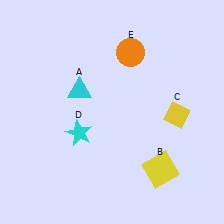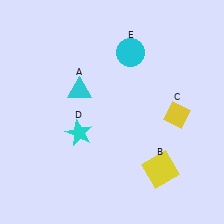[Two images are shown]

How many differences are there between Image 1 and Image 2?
There is 1 difference between the two images.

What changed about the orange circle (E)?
In Image 1, E is orange. In Image 2, it changed to cyan.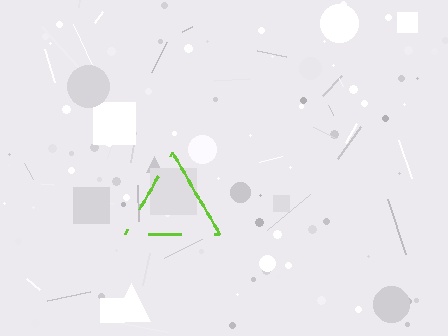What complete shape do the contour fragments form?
The contour fragments form a triangle.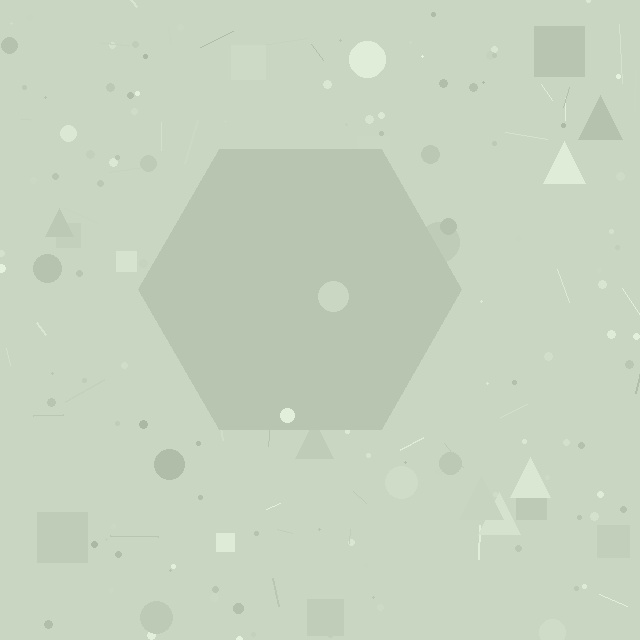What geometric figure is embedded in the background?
A hexagon is embedded in the background.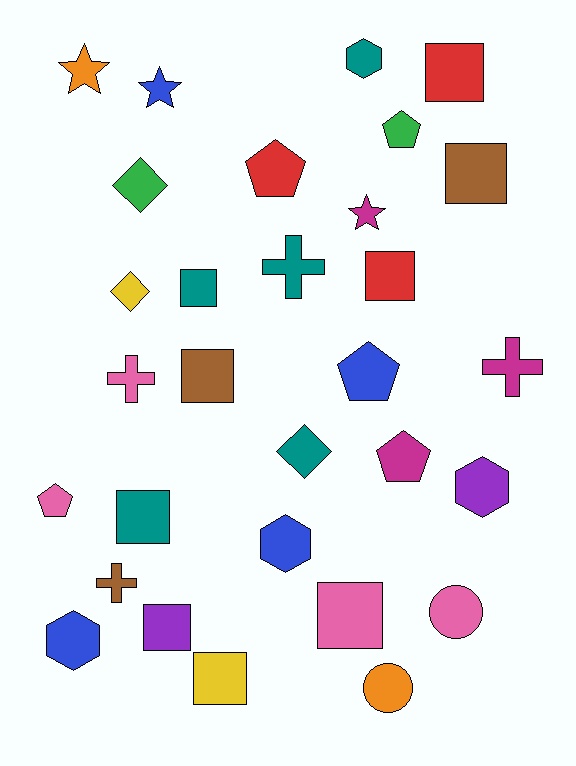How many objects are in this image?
There are 30 objects.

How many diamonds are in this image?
There are 3 diamonds.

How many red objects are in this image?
There are 3 red objects.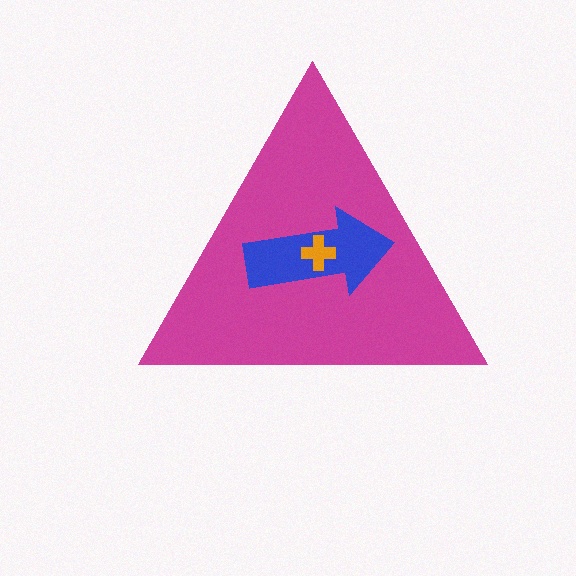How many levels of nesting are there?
3.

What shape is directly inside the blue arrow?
The orange cross.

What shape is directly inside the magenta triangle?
The blue arrow.